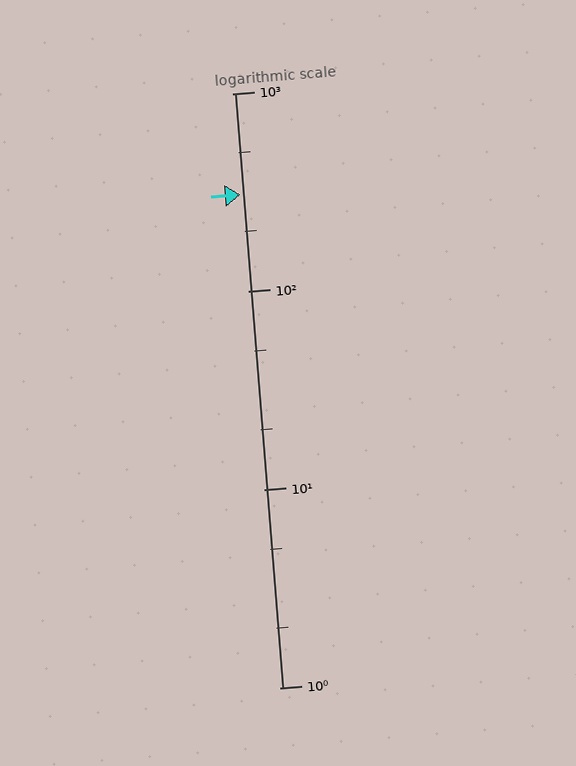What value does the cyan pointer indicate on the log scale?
The pointer indicates approximately 310.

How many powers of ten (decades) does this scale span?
The scale spans 3 decades, from 1 to 1000.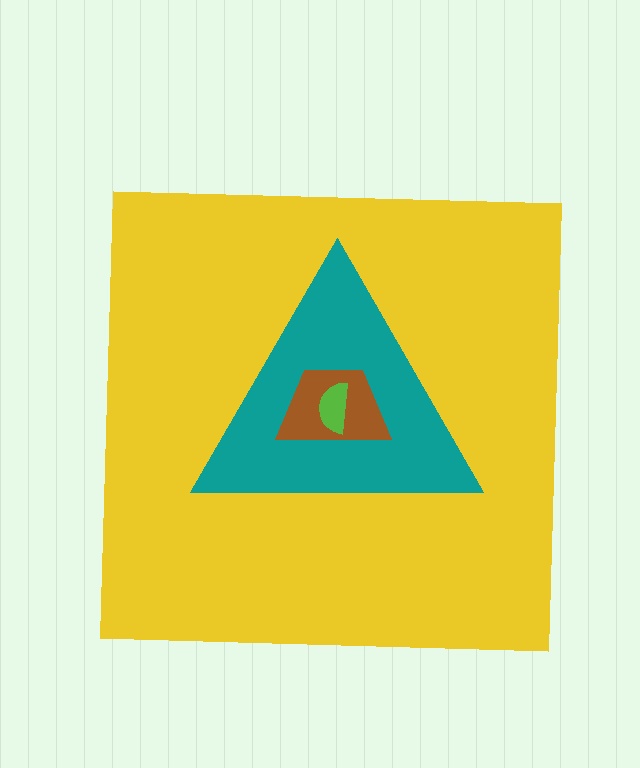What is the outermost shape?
The yellow square.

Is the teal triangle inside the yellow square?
Yes.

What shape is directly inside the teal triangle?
The brown trapezoid.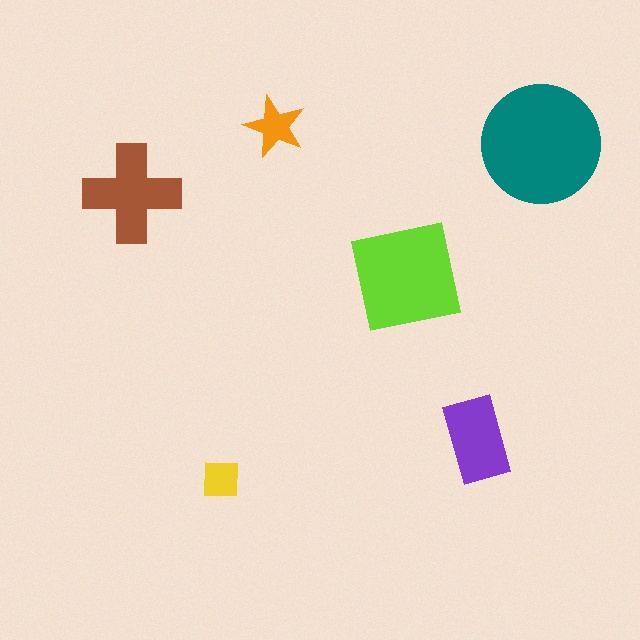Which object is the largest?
The teal circle.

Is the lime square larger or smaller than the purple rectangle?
Larger.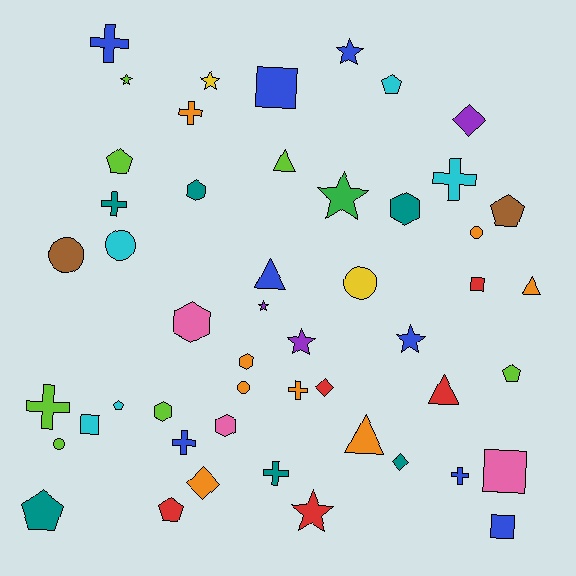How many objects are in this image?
There are 50 objects.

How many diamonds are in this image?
There are 4 diamonds.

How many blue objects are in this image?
There are 8 blue objects.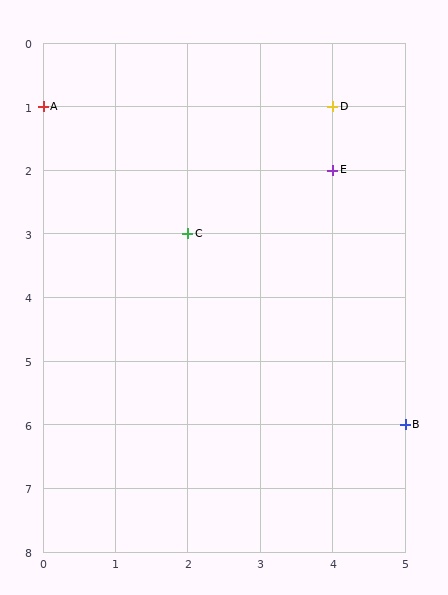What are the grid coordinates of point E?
Point E is at grid coordinates (4, 2).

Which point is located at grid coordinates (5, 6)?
Point B is at (5, 6).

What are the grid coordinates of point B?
Point B is at grid coordinates (5, 6).